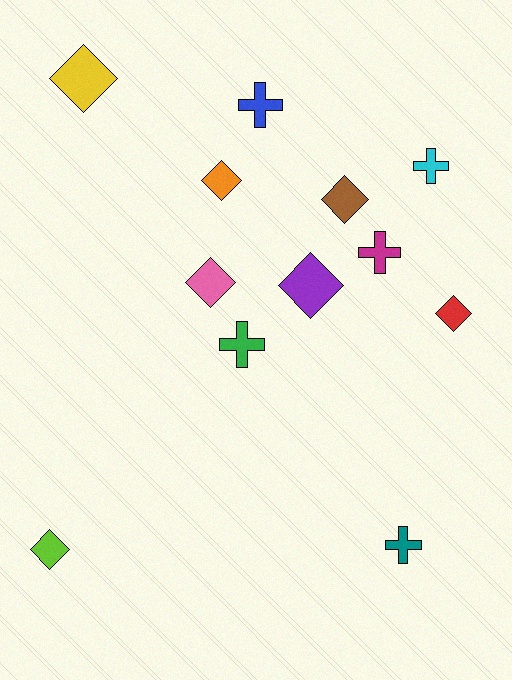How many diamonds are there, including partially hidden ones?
There are 7 diamonds.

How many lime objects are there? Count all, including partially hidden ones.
There is 1 lime object.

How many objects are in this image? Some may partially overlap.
There are 12 objects.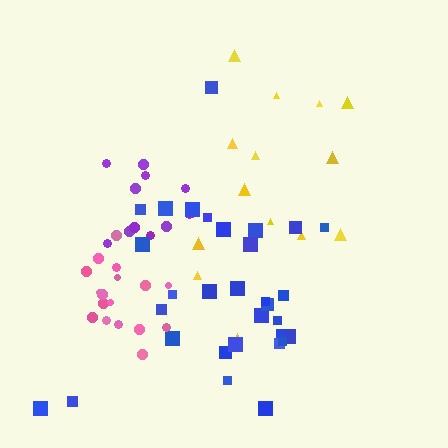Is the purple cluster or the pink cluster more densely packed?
Pink.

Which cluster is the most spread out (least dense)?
Yellow.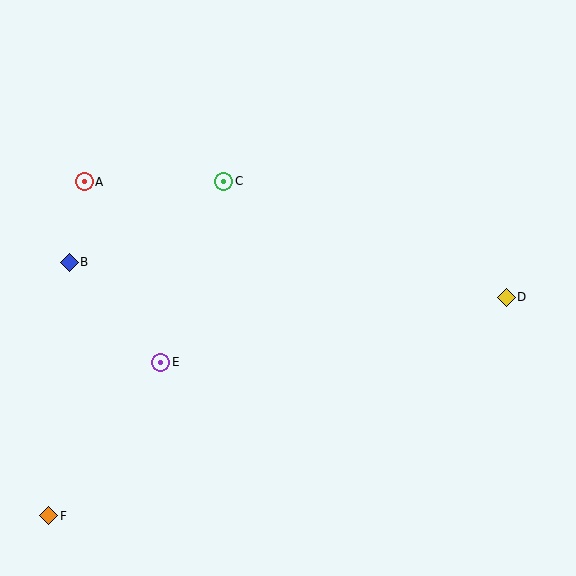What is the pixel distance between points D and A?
The distance between D and A is 437 pixels.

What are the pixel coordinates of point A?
Point A is at (84, 182).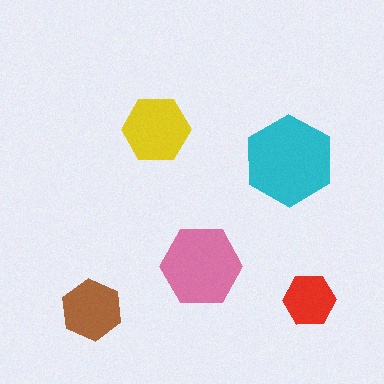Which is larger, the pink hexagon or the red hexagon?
The pink one.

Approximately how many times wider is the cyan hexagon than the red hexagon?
About 1.5 times wider.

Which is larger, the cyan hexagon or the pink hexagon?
The cyan one.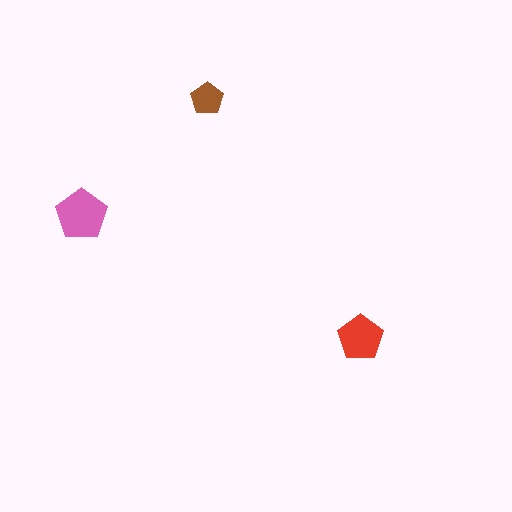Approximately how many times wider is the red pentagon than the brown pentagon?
About 1.5 times wider.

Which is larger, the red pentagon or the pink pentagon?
The pink one.